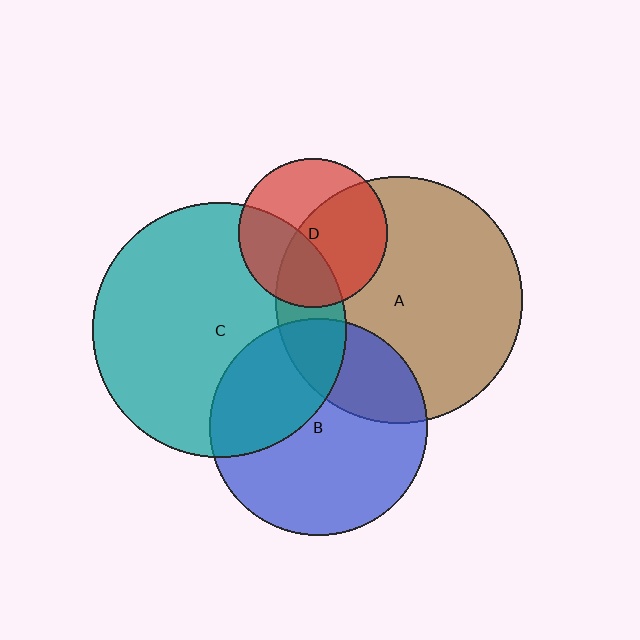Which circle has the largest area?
Circle C (teal).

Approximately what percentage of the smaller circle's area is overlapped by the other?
Approximately 35%.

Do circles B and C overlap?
Yes.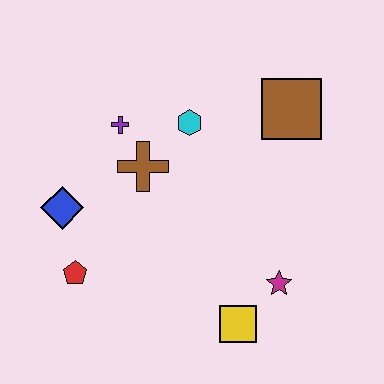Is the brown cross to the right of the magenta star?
No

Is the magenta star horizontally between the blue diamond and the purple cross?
No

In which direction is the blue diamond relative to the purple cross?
The blue diamond is below the purple cross.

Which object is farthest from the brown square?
The red pentagon is farthest from the brown square.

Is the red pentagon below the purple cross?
Yes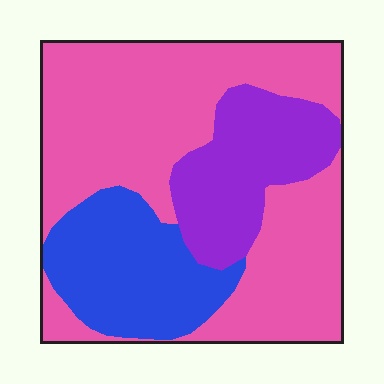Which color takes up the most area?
Pink, at roughly 60%.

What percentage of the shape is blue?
Blue takes up about one fifth (1/5) of the shape.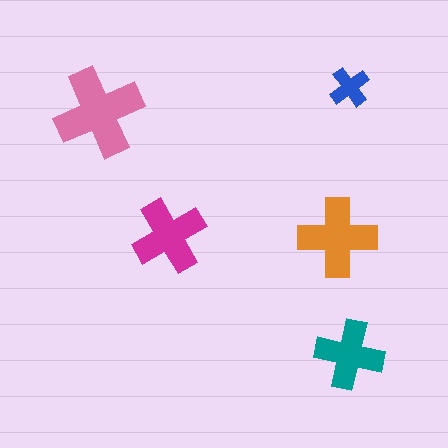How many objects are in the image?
There are 5 objects in the image.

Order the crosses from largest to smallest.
the pink one, the orange one, the magenta one, the teal one, the blue one.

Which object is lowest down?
The teal cross is bottommost.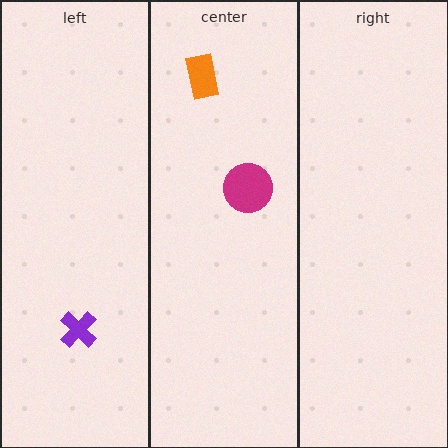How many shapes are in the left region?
1.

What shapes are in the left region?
The purple cross.